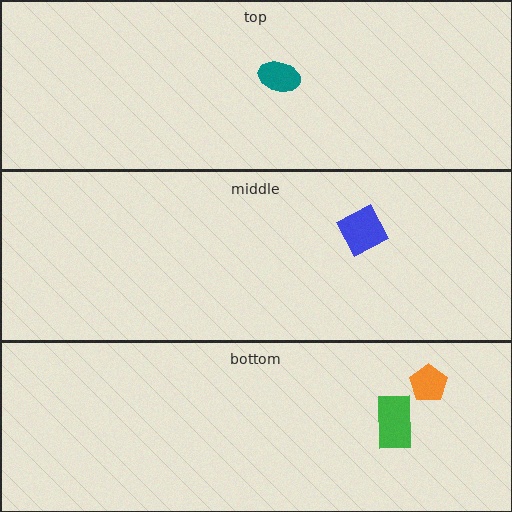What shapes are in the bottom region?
The orange pentagon, the green rectangle.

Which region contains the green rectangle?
The bottom region.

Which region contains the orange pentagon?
The bottom region.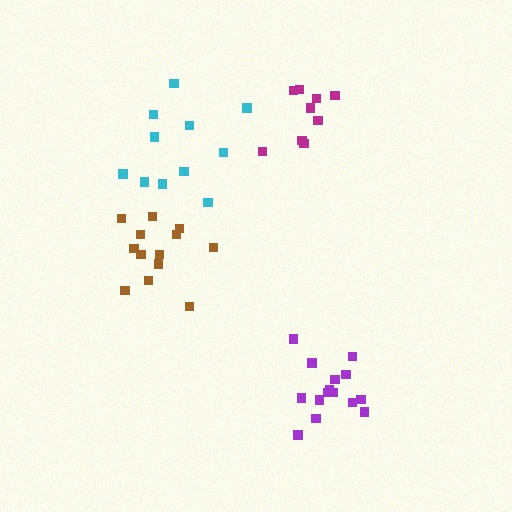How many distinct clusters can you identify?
There are 4 distinct clusters.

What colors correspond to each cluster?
The clusters are colored: magenta, brown, purple, cyan.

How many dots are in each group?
Group 1: 9 dots, Group 2: 13 dots, Group 3: 15 dots, Group 4: 11 dots (48 total).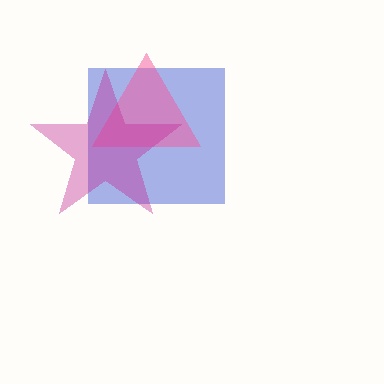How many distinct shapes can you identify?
There are 3 distinct shapes: a blue square, a pink triangle, a magenta star.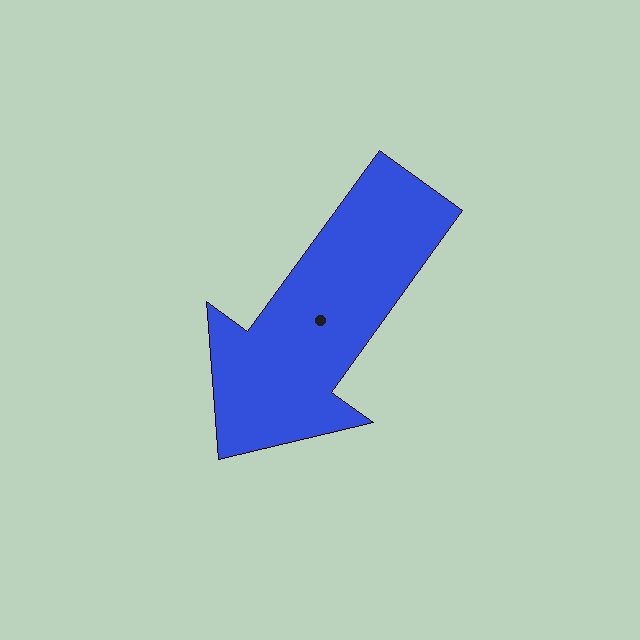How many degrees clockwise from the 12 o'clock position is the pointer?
Approximately 216 degrees.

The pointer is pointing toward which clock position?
Roughly 7 o'clock.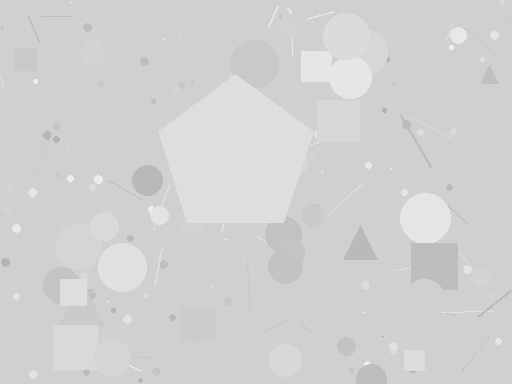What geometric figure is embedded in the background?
A pentagon is embedded in the background.